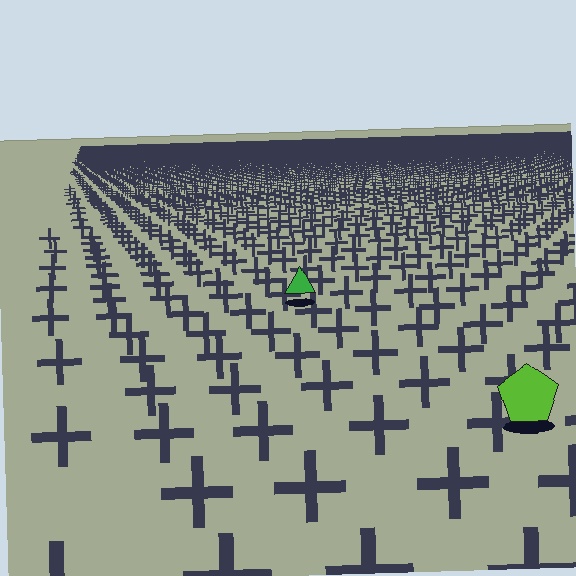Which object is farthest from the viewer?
The green triangle is farthest from the viewer. It appears smaller and the ground texture around it is denser.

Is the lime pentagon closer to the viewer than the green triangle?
Yes. The lime pentagon is closer — you can tell from the texture gradient: the ground texture is coarser near it.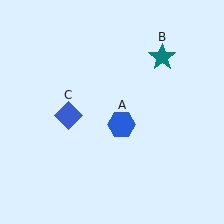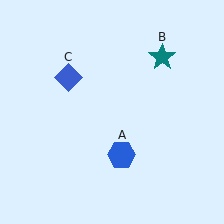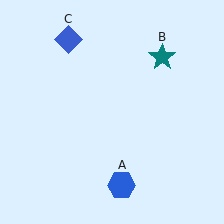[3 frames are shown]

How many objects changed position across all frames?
2 objects changed position: blue hexagon (object A), blue diamond (object C).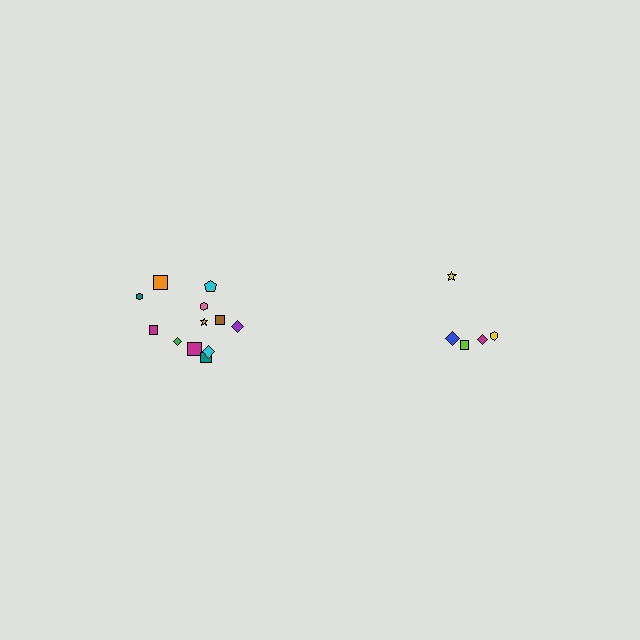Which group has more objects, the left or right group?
The left group.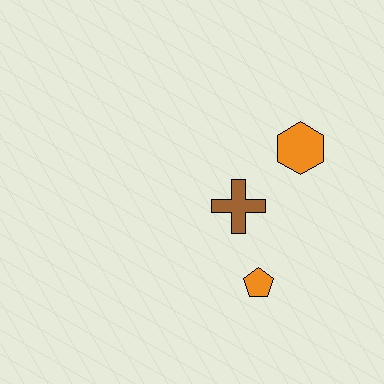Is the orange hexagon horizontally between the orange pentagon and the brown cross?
No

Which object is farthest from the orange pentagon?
The orange hexagon is farthest from the orange pentagon.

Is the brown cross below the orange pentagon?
No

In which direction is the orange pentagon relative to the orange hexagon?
The orange pentagon is below the orange hexagon.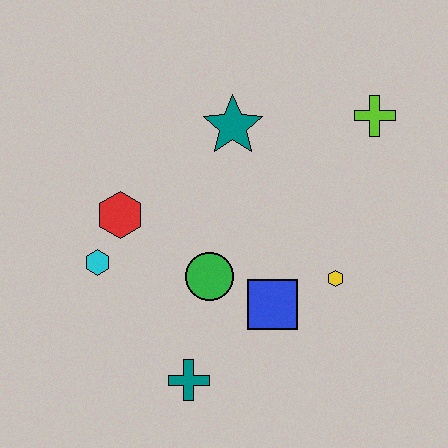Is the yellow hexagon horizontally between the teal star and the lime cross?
Yes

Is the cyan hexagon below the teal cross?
No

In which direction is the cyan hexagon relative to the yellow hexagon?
The cyan hexagon is to the left of the yellow hexagon.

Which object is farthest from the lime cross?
The teal cross is farthest from the lime cross.